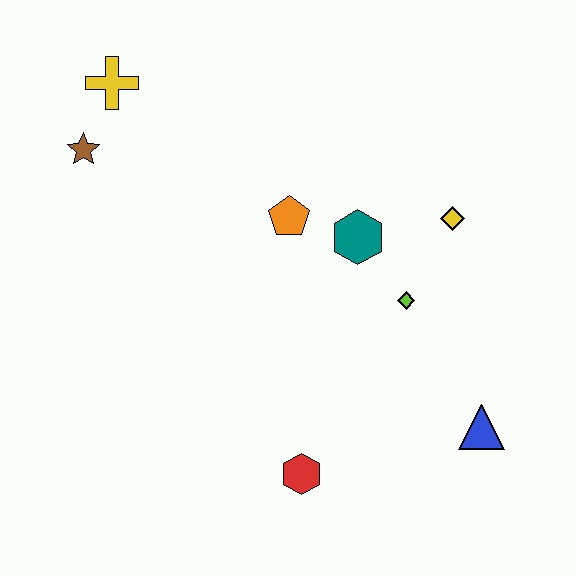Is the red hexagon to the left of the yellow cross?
No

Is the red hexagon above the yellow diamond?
No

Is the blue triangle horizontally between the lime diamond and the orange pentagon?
No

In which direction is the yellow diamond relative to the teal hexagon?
The yellow diamond is to the right of the teal hexagon.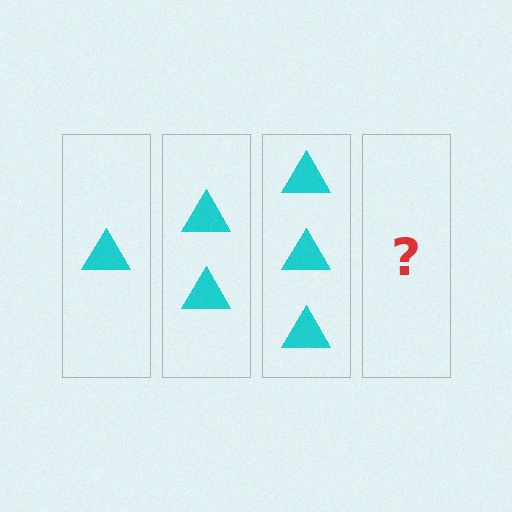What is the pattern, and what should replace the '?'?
The pattern is that each step adds one more triangle. The '?' should be 4 triangles.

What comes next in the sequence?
The next element should be 4 triangles.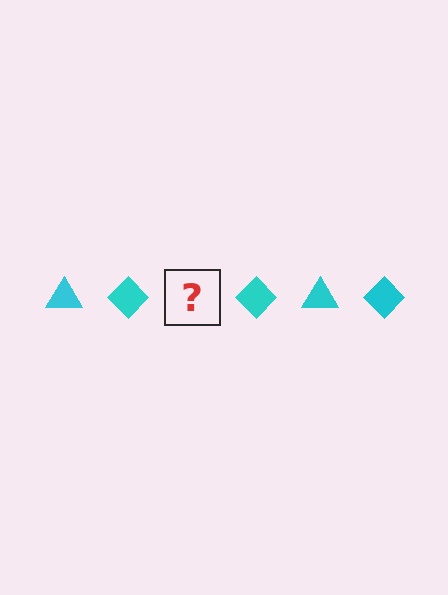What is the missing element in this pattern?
The missing element is a cyan triangle.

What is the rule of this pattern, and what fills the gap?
The rule is that the pattern cycles through triangle, diamond shapes in cyan. The gap should be filled with a cyan triangle.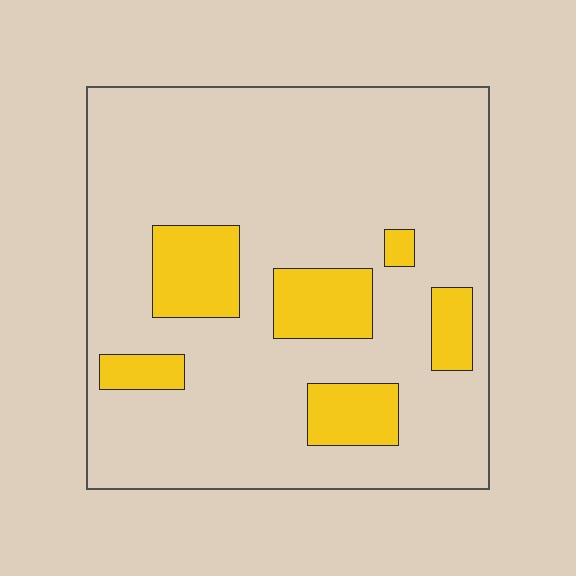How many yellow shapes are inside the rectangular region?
6.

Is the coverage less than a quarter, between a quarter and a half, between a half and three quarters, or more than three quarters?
Less than a quarter.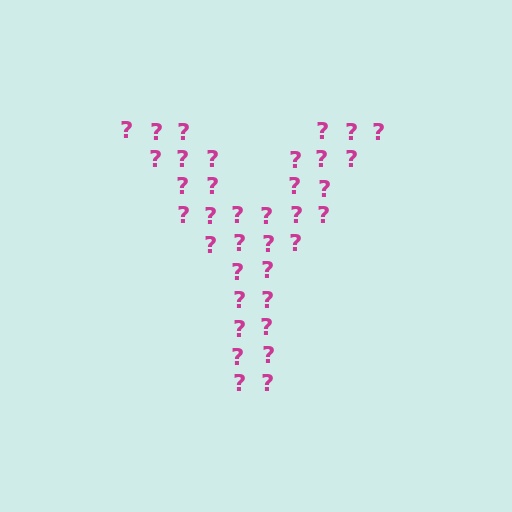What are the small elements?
The small elements are question marks.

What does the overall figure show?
The overall figure shows the letter Y.